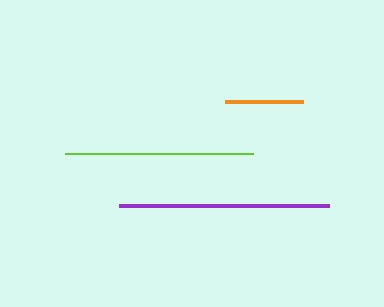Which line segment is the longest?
The purple line is the longest at approximately 210 pixels.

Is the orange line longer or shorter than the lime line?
The lime line is longer than the orange line.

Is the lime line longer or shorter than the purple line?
The purple line is longer than the lime line.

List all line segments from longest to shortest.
From longest to shortest: purple, lime, orange.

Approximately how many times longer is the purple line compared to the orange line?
The purple line is approximately 2.7 times the length of the orange line.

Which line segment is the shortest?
The orange line is the shortest at approximately 78 pixels.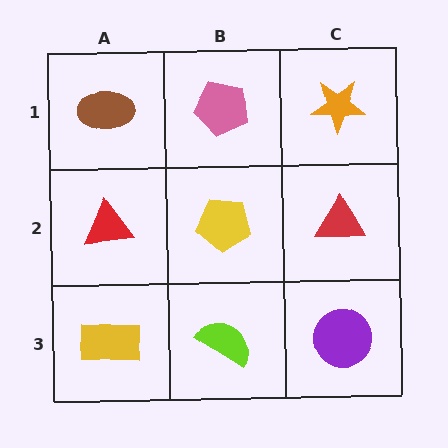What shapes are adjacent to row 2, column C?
An orange star (row 1, column C), a purple circle (row 3, column C), a yellow pentagon (row 2, column B).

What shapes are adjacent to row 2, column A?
A brown ellipse (row 1, column A), a yellow rectangle (row 3, column A), a yellow pentagon (row 2, column B).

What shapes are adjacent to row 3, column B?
A yellow pentagon (row 2, column B), a yellow rectangle (row 3, column A), a purple circle (row 3, column C).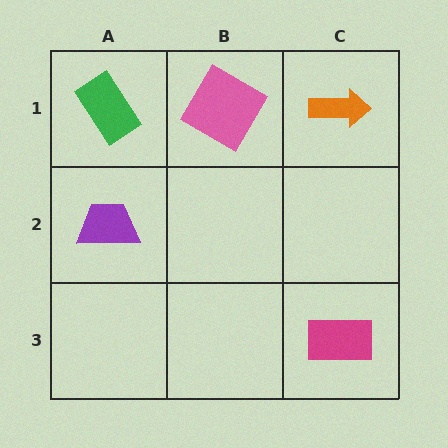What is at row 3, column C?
A magenta rectangle.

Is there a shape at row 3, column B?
No, that cell is empty.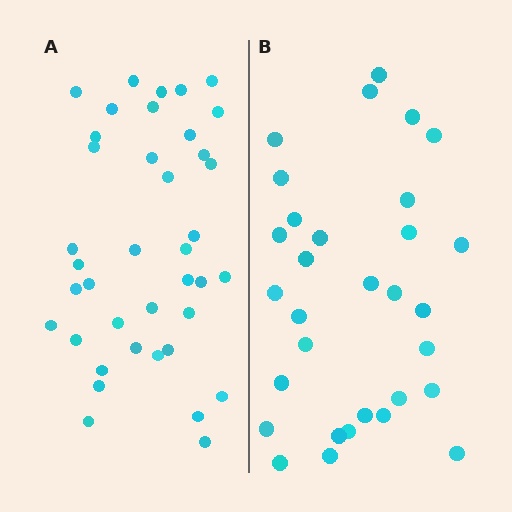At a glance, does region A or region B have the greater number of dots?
Region A (the left region) has more dots.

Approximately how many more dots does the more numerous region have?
Region A has roughly 8 or so more dots than region B.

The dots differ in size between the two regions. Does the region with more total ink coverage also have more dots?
No. Region B has more total ink coverage because its dots are larger, but region A actually contains more individual dots. Total area can be misleading — the number of items is what matters here.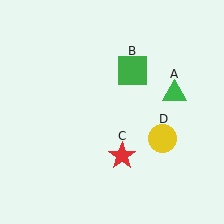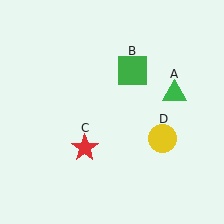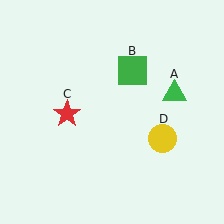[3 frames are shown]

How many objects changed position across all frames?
1 object changed position: red star (object C).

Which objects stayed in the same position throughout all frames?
Green triangle (object A) and green square (object B) and yellow circle (object D) remained stationary.